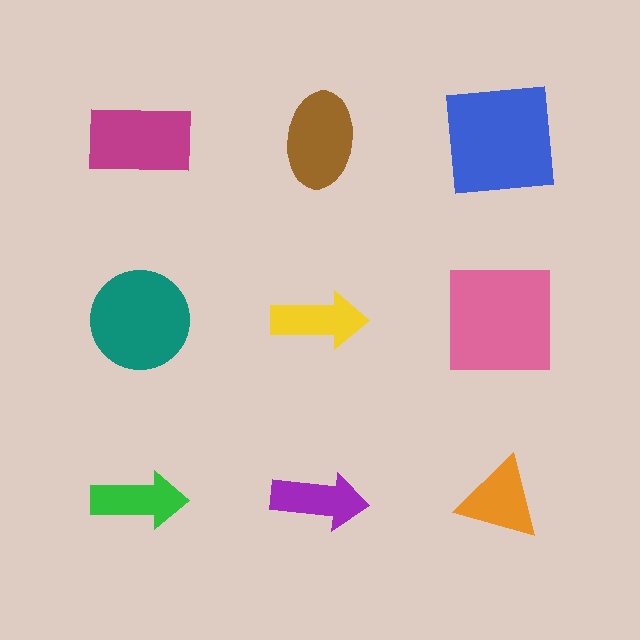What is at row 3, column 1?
A green arrow.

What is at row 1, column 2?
A brown ellipse.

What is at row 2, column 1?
A teal circle.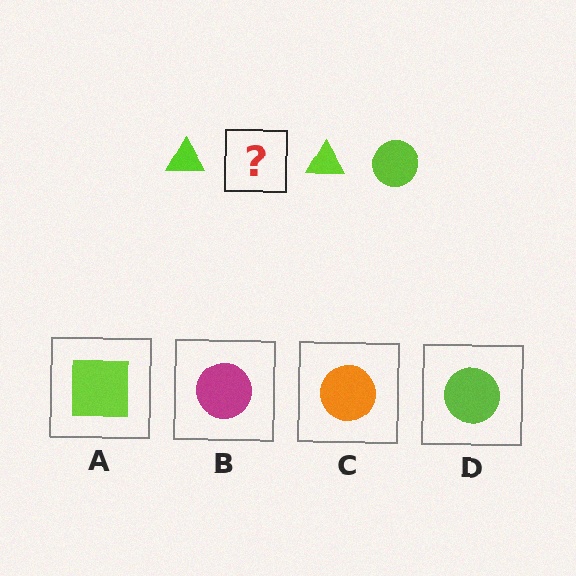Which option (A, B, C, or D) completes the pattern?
D.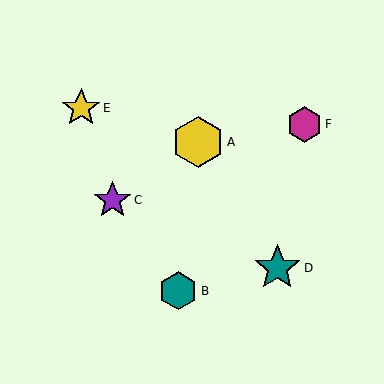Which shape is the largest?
The yellow hexagon (labeled A) is the largest.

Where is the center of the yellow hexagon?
The center of the yellow hexagon is at (198, 142).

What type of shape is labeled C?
Shape C is a purple star.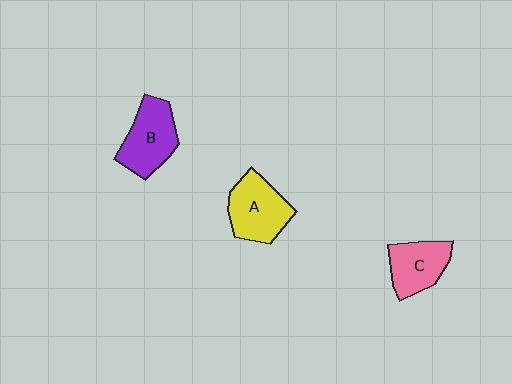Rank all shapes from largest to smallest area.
From largest to smallest: A (yellow), B (purple), C (pink).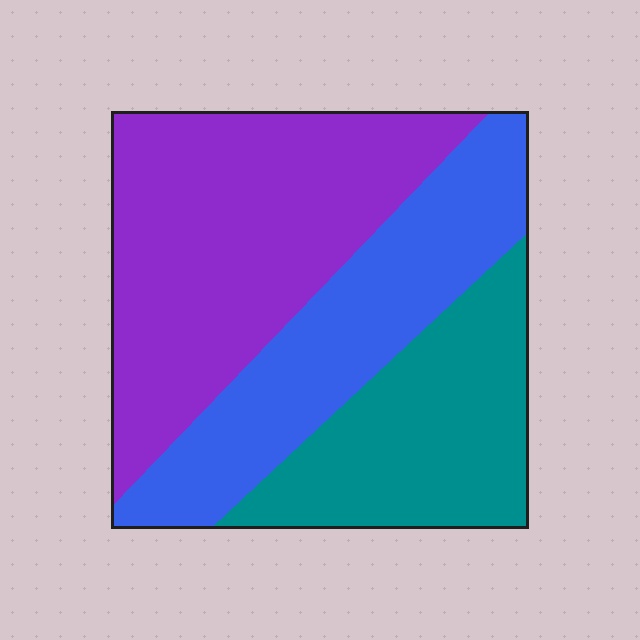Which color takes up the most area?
Purple, at roughly 45%.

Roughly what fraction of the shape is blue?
Blue takes up about one third (1/3) of the shape.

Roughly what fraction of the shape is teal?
Teal takes up about one quarter (1/4) of the shape.